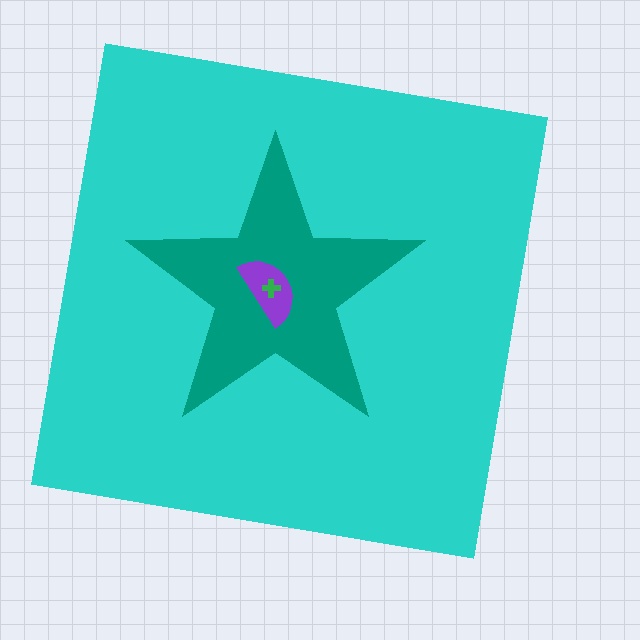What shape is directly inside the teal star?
The purple semicircle.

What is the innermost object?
The green cross.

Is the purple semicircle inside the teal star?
Yes.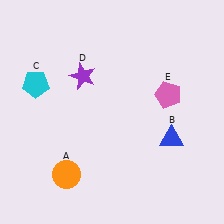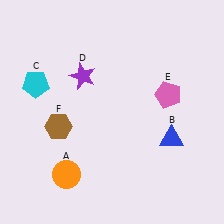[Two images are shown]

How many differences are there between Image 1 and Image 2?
There is 1 difference between the two images.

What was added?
A brown hexagon (F) was added in Image 2.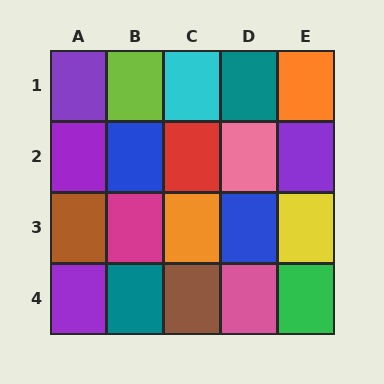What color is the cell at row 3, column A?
Brown.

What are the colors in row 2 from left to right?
Purple, blue, red, pink, purple.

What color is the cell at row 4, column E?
Green.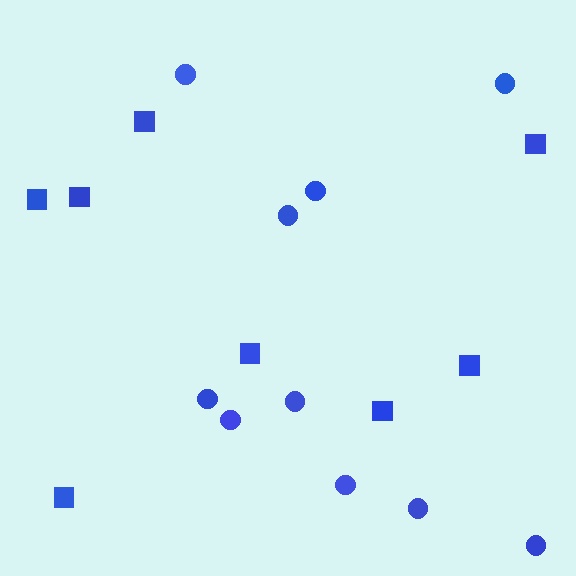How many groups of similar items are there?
There are 2 groups: one group of circles (10) and one group of squares (8).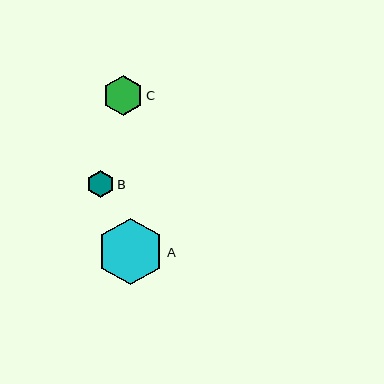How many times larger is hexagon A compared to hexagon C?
Hexagon A is approximately 1.6 times the size of hexagon C.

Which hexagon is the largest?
Hexagon A is the largest with a size of approximately 67 pixels.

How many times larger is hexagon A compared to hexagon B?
Hexagon A is approximately 2.5 times the size of hexagon B.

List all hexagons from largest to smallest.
From largest to smallest: A, C, B.